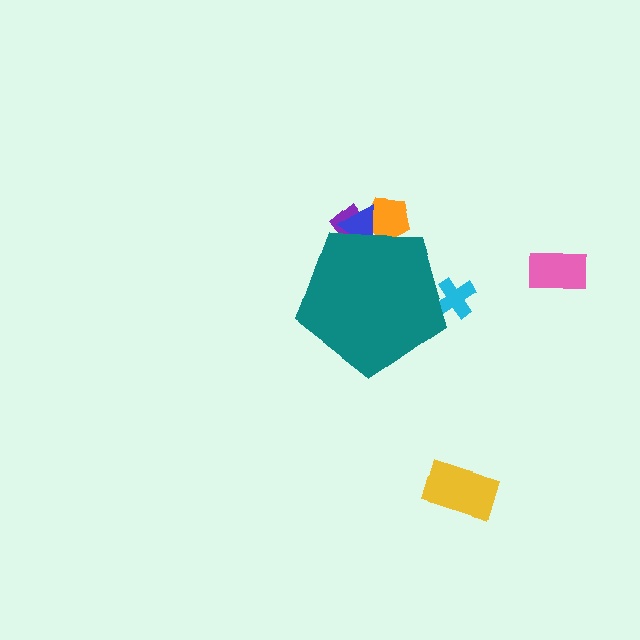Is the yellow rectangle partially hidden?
No, the yellow rectangle is fully visible.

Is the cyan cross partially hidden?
Yes, the cyan cross is partially hidden behind the teal pentagon.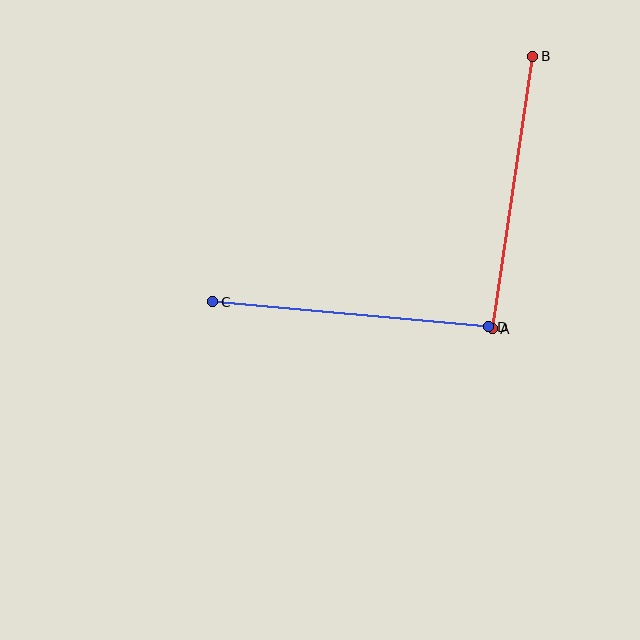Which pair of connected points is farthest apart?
Points C and D are farthest apart.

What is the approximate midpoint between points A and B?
The midpoint is at approximately (512, 192) pixels.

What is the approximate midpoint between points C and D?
The midpoint is at approximately (351, 314) pixels.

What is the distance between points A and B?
The distance is approximately 275 pixels.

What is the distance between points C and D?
The distance is approximately 277 pixels.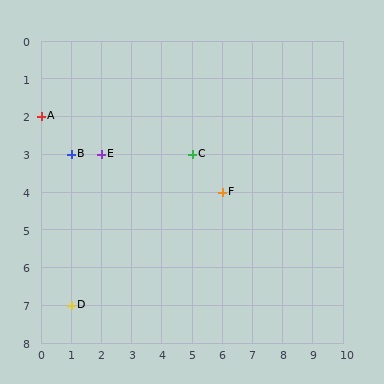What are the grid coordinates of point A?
Point A is at grid coordinates (0, 2).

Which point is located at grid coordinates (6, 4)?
Point F is at (6, 4).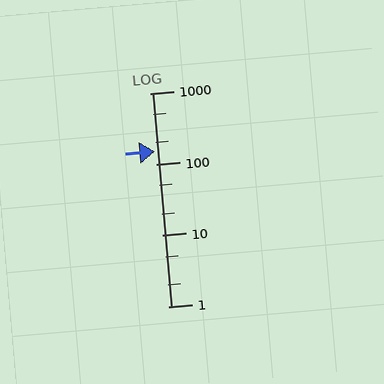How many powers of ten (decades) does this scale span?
The scale spans 3 decades, from 1 to 1000.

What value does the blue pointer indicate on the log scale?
The pointer indicates approximately 150.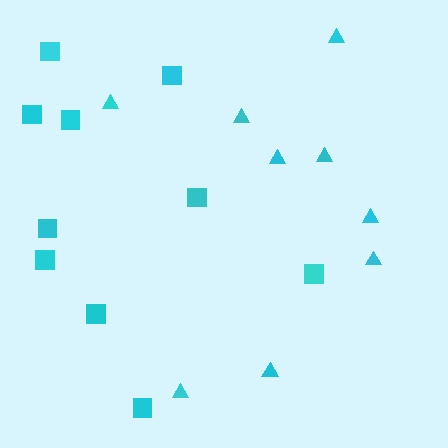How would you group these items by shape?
There are 2 groups: one group of squares (10) and one group of triangles (9).